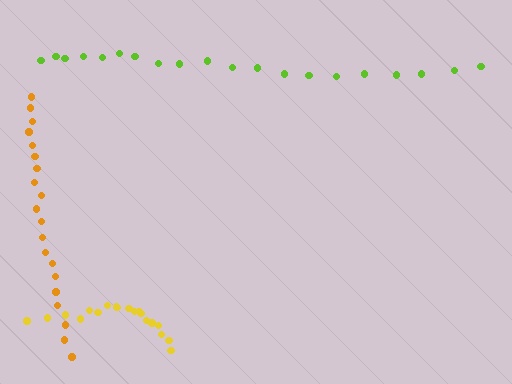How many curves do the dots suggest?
There are 3 distinct paths.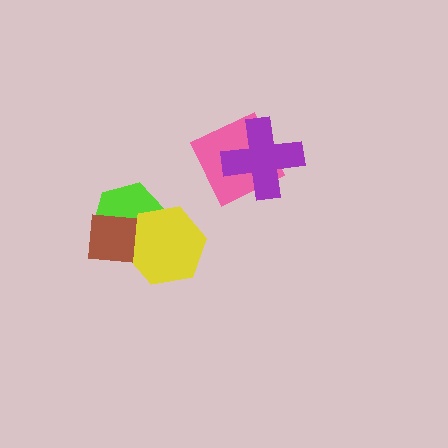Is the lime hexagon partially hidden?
Yes, it is partially covered by another shape.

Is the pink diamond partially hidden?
Yes, it is partially covered by another shape.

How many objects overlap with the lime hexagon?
2 objects overlap with the lime hexagon.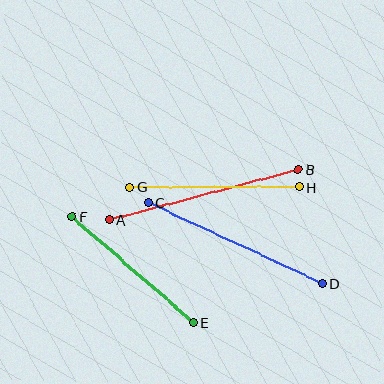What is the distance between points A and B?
The distance is approximately 195 pixels.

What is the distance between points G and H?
The distance is approximately 170 pixels.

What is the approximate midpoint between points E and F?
The midpoint is at approximately (133, 270) pixels.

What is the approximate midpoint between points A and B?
The midpoint is at approximately (204, 195) pixels.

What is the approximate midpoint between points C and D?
The midpoint is at approximately (235, 243) pixels.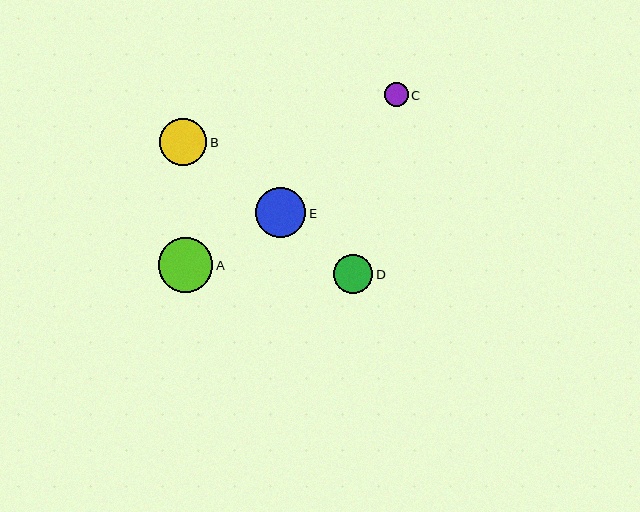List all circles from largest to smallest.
From largest to smallest: A, E, B, D, C.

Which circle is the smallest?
Circle C is the smallest with a size of approximately 24 pixels.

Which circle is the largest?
Circle A is the largest with a size of approximately 54 pixels.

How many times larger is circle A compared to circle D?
Circle A is approximately 1.4 times the size of circle D.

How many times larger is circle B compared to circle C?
Circle B is approximately 2.0 times the size of circle C.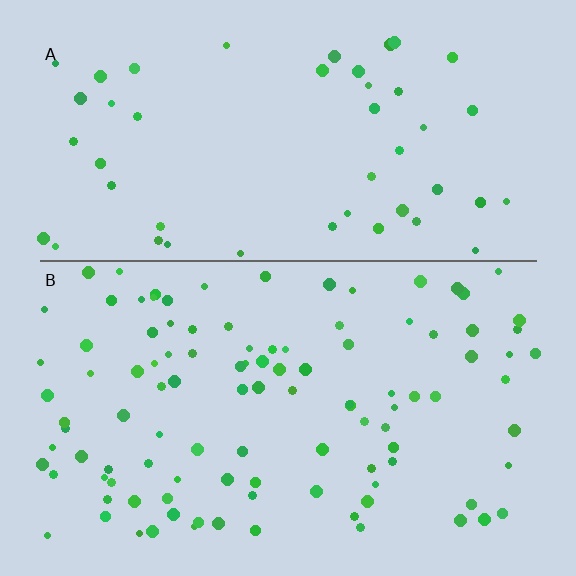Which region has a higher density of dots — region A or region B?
B (the bottom).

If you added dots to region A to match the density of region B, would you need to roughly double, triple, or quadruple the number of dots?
Approximately double.